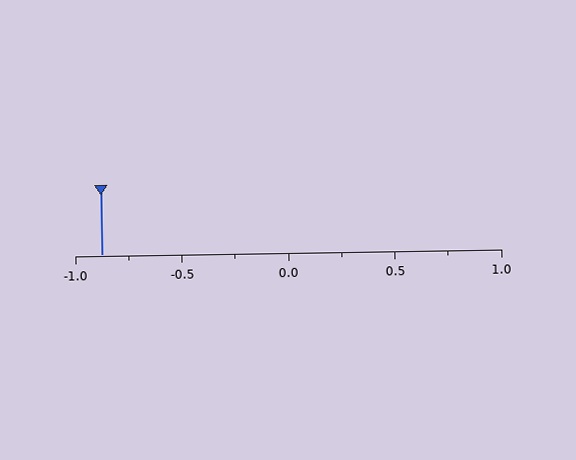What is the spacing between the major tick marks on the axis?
The major ticks are spaced 0.5 apart.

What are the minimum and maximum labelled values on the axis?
The axis runs from -1.0 to 1.0.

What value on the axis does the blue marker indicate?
The marker indicates approximately -0.88.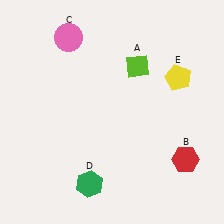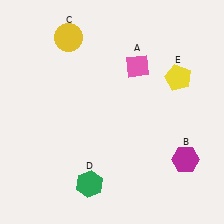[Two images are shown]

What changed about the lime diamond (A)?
In Image 1, A is lime. In Image 2, it changed to pink.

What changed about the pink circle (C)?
In Image 1, C is pink. In Image 2, it changed to yellow.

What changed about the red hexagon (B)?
In Image 1, B is red. In Image 2, it changed to magenta.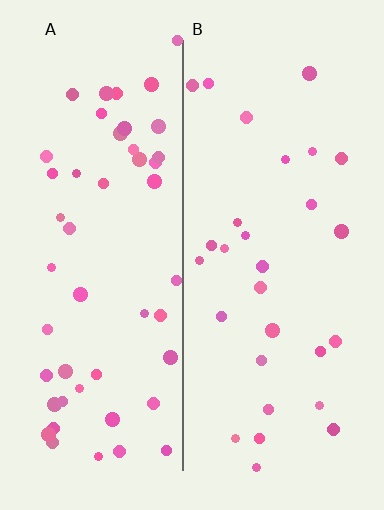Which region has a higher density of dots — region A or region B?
A (the left).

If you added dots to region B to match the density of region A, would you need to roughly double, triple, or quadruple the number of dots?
Approximately double.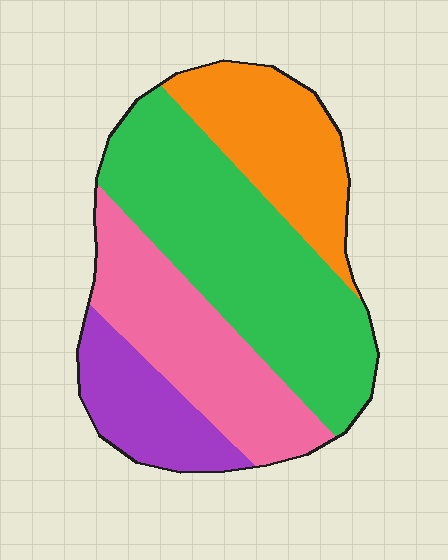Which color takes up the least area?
Purple, at roughly 15%.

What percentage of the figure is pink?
Pink covers around 25% of the figure.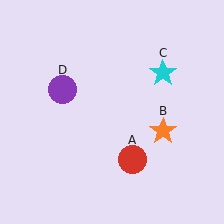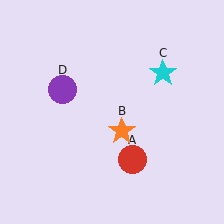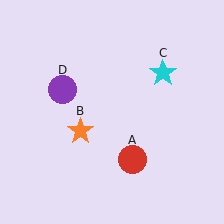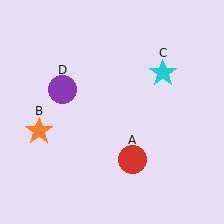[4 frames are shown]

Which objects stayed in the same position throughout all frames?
Red circle (object A) and cyan star (object C) and purple circle (object D) remained stationary.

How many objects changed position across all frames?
1 object changed position: orange star (object B).